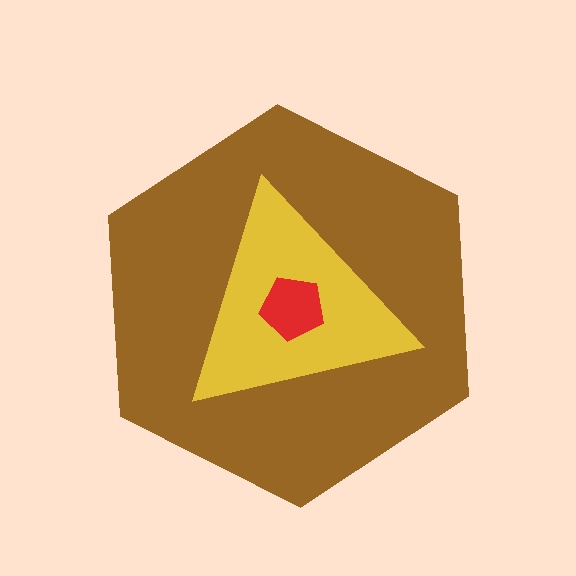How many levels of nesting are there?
3.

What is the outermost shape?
The brown hexagon.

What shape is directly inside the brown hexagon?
The yellow triangle.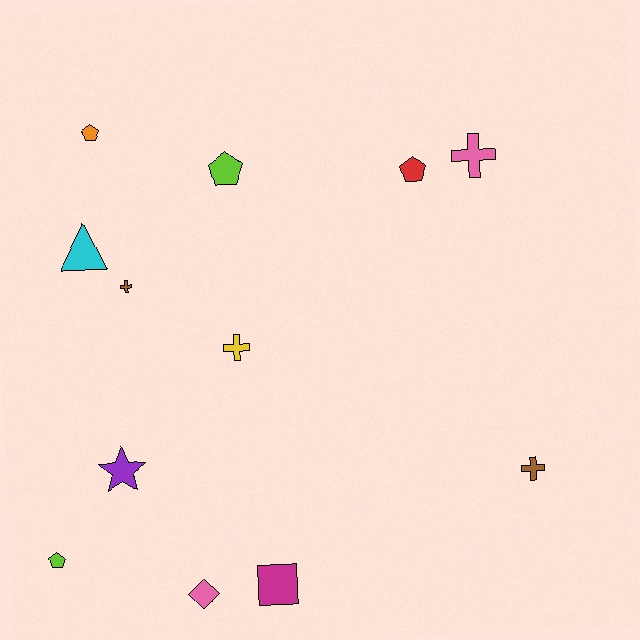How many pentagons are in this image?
There are 4 pentagons.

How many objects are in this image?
There are 12 objects.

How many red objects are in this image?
There is 1 red object.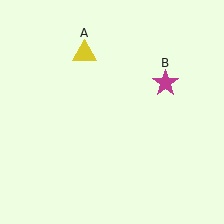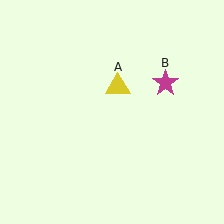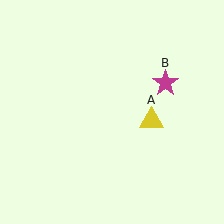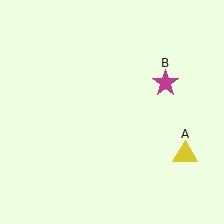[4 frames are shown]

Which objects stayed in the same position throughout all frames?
Magenta star (object B) remained stationary.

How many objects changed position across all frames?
1 object changed position: yellow triangle (object A).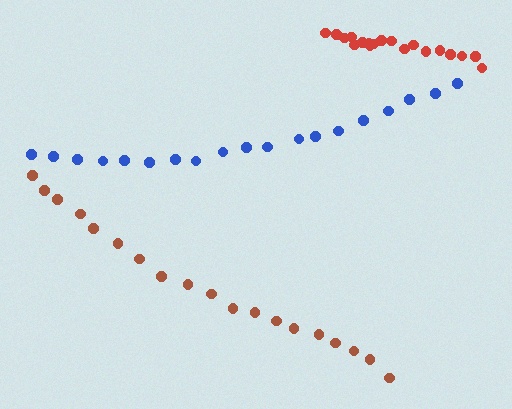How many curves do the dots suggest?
There are 3 distinct paths.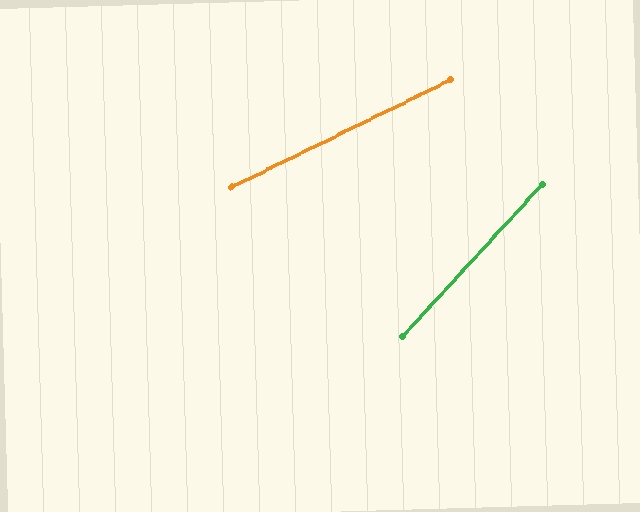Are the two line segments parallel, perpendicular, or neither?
Neither parallel nor perpendicular — they differ by about 21°.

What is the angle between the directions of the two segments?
Approximately 21 degrees.